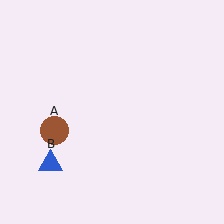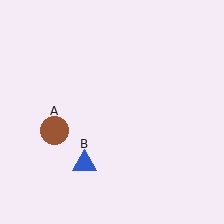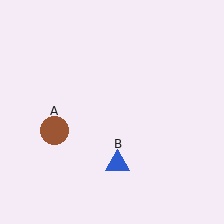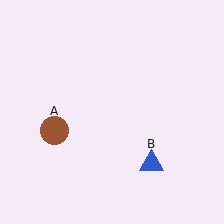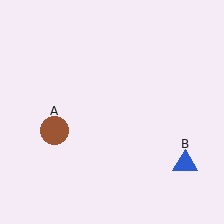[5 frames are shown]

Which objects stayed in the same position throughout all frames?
Brown circle (object A) remained stationary.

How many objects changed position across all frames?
1 object changed position: blue triangle (object B).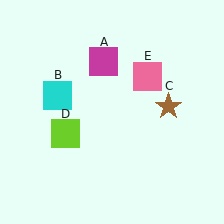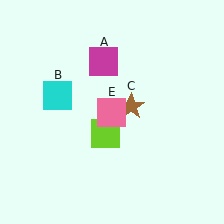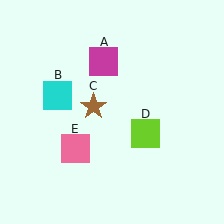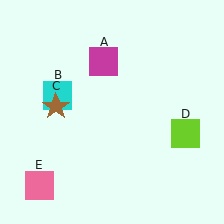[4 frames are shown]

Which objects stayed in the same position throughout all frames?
Magenta square (object A) and cyan square (object B) remained stationary.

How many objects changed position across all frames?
3 objects changed position: brown star (object C), lime square (object D), pink square (object E).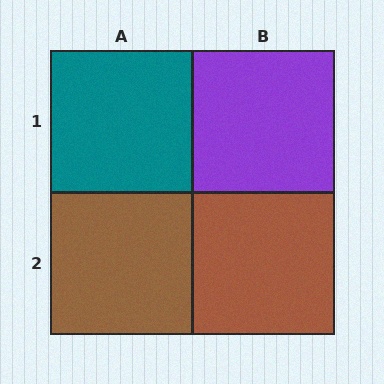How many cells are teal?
1 cell is teal.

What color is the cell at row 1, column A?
Teal.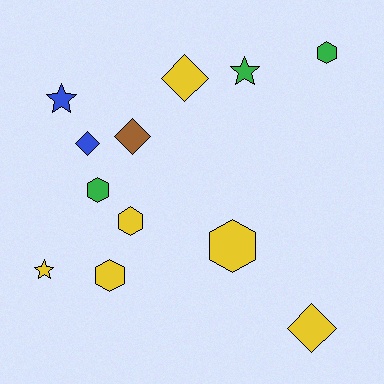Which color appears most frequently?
Yellow, with 6 objects.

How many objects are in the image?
There are 12 objects.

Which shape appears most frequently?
Hexagon, with 5 objects.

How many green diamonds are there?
There are no green diamonds.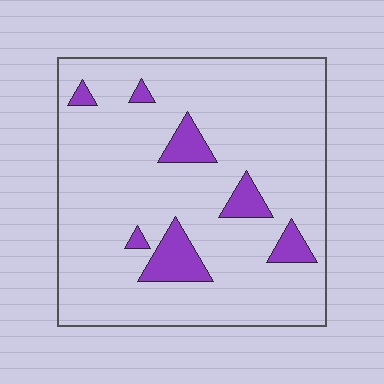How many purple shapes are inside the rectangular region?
7.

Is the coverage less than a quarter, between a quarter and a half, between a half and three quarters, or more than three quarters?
Less than a quarter.